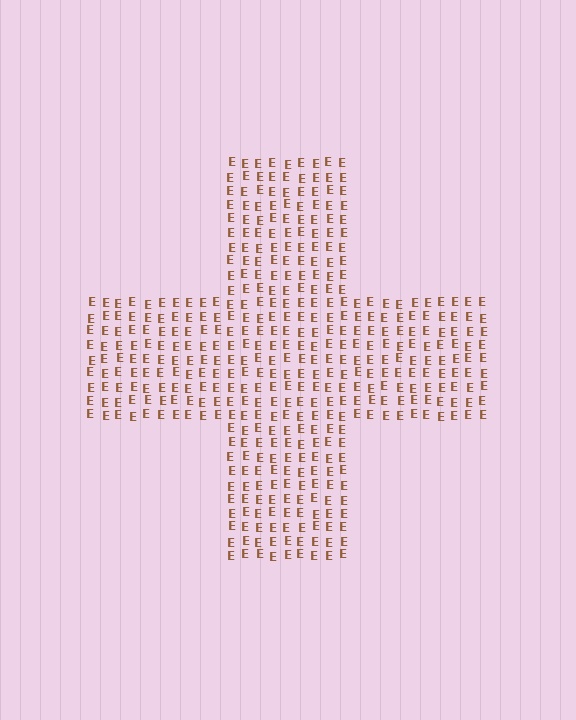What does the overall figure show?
The overall figure shows a cross.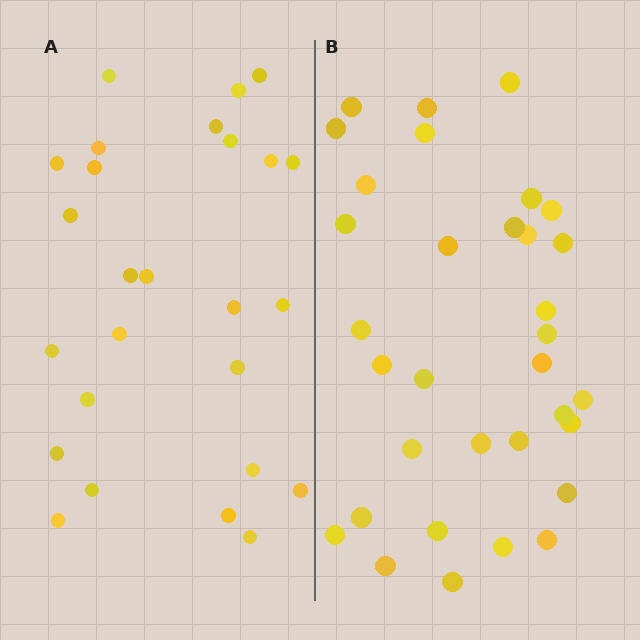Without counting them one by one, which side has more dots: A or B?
Region B (the right region) has more dots.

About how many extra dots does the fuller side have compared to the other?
Region B has roughly 8 or so more dots than region A.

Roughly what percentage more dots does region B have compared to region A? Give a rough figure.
About 25% more.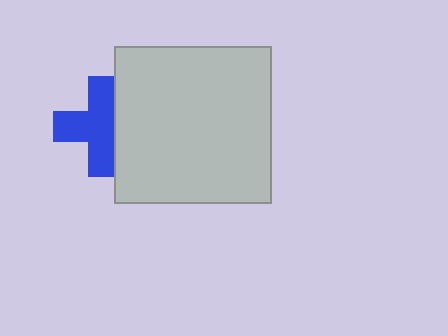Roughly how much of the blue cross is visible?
Most of it is visible (roughly 69%).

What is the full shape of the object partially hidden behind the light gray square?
The partially hidden object is a blue cross.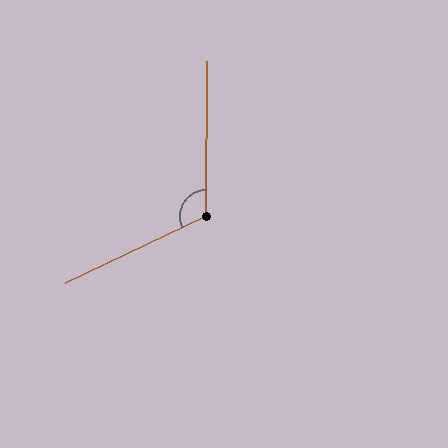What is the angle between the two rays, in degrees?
Approximately 116 degrees.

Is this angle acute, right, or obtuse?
It is obtuse.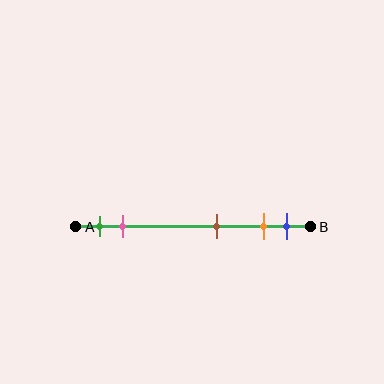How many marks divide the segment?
There are 5 marks dividing the segment.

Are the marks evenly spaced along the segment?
No, the marks are not evenly spaced.